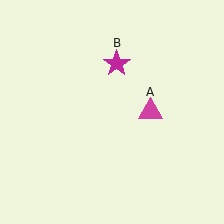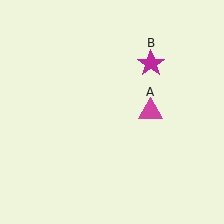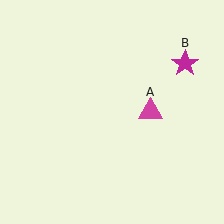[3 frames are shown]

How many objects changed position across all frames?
1 object changed position: magenta star (object B).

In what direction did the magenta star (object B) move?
The magenta star (object B) moved right.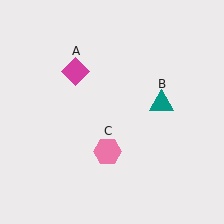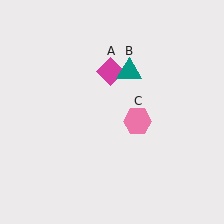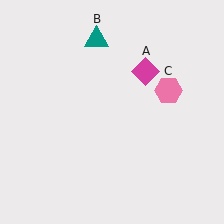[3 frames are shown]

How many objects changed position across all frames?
3 objects changed position: magenta diamond (object A), teal triangle (object B), pink hexagon (object C).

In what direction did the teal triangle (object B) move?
The teal triangle (object B) moved up and to the left.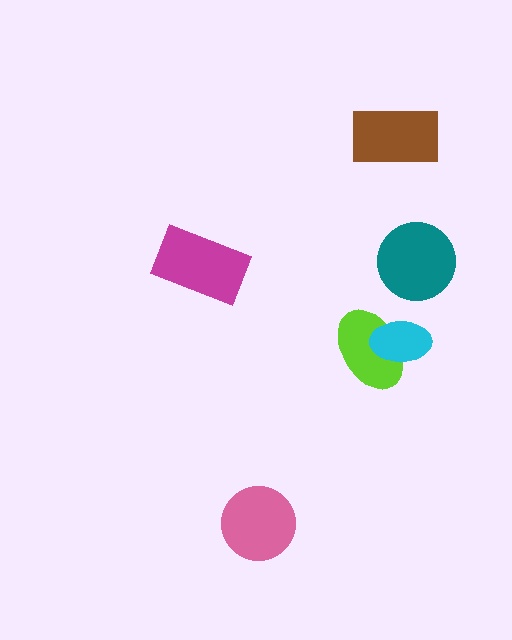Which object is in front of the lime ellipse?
The cyan ellipse is in front of the lime ellipse.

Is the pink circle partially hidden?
No, no other shape covers it.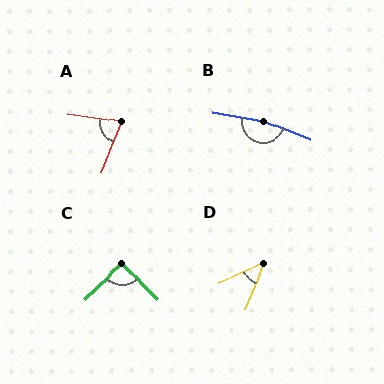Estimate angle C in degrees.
Approximately 91 degrees.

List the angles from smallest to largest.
D (43°), A (76°), C (91°), B (168°).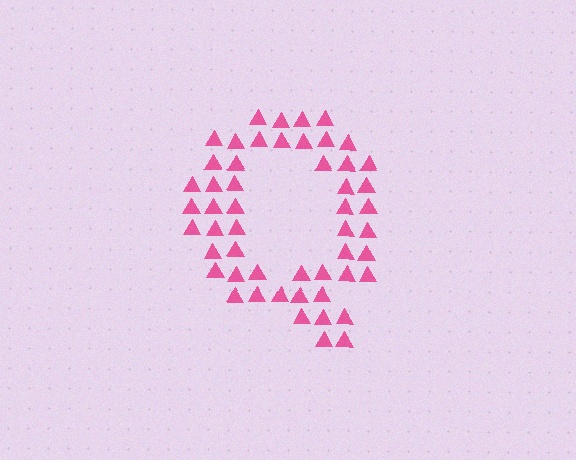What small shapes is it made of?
It is made of small triangles.